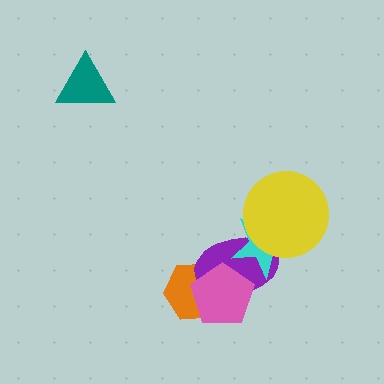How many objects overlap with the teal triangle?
0 objects overlap with the teal triangle.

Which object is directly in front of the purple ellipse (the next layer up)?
The pink pentagon is directly in front of the purple ellipse.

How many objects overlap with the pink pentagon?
2 objects overlap with the pink pentagon.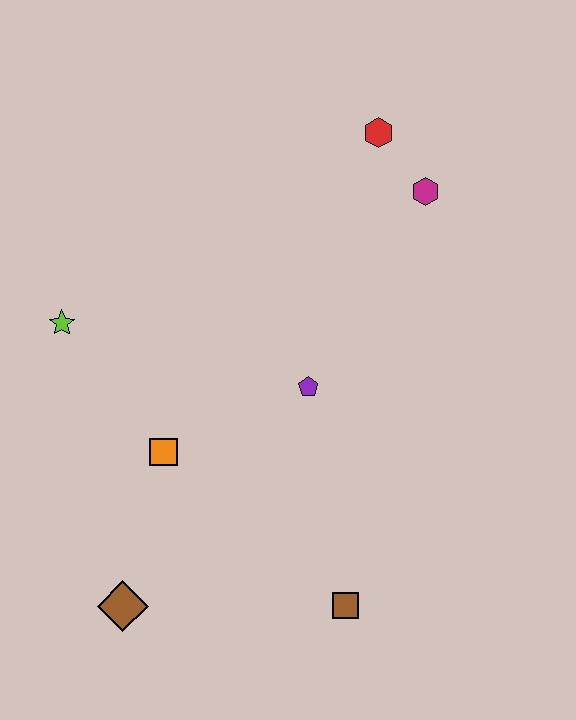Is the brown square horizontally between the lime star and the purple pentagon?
No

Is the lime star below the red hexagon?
Yes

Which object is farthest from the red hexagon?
The brown diamond is farthest from the red hexagon.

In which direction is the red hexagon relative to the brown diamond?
The red hexagon is above the brown diamond.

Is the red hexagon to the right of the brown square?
Yes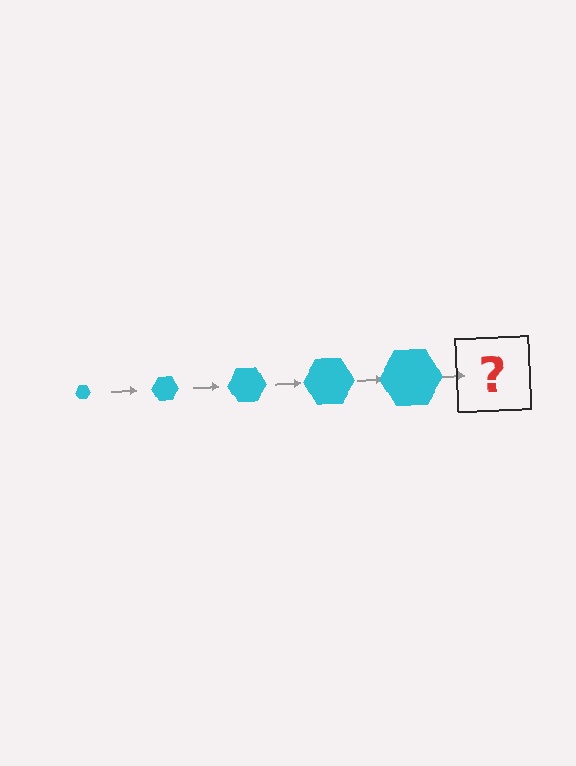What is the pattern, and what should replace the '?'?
The pattern is that the hexagon gets progressively larger each step. The '?' should be a cyan hexagon, larger than the previous one.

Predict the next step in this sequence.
The next step is a cyan hexagon, larger than the previous one.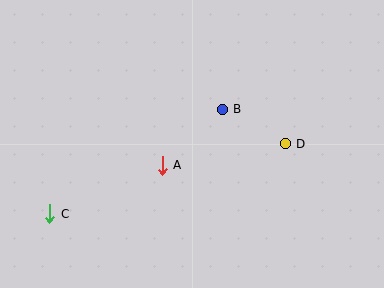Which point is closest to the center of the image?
Point A at (162, 165) is closest to the center.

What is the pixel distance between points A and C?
The distance between A and C is 123 pixels.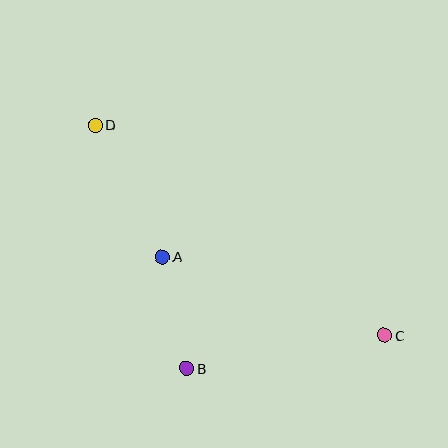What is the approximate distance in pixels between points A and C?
The distance between A and C is approximately 235 pixels.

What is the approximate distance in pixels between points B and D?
The distance between B and D is approximately 260 pixels.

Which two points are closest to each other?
Points A and B are closest to each other.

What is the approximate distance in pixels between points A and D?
The distance between A and D is approximately 148 pixels.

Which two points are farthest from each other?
Points C and D are farthest from each other.